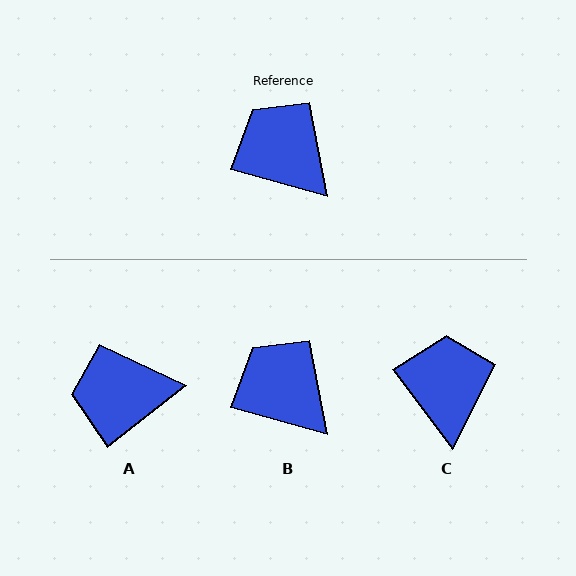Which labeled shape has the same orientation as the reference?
B.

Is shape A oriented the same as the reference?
No, it is off by about 54 degrees.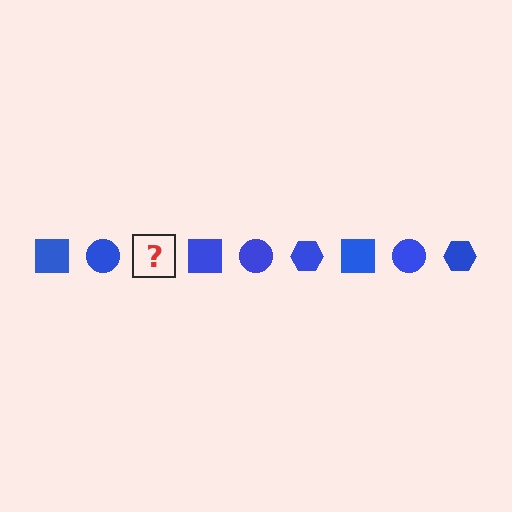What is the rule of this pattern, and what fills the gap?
The rule is that the pattern cycles through square, circle, hexagon shapes in blue. The gap should be filled with a blue hexagon.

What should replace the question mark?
The question mark should be replaced with a blue hexagon.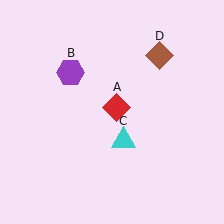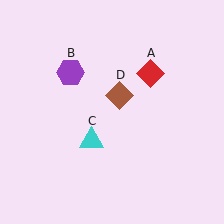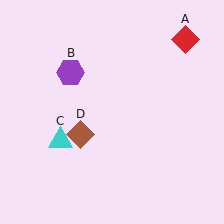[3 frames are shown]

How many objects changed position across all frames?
3 objects changed position: red diamond (object A), cyan triangle (object C), brown diamond (object D).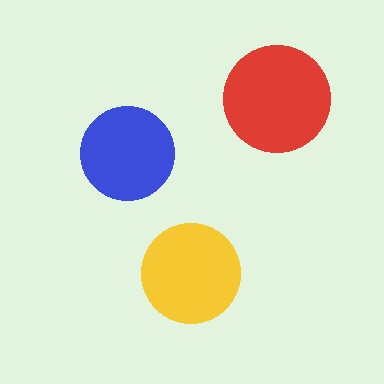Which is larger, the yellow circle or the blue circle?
The yellow one.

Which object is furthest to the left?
The blue circle is leftmost.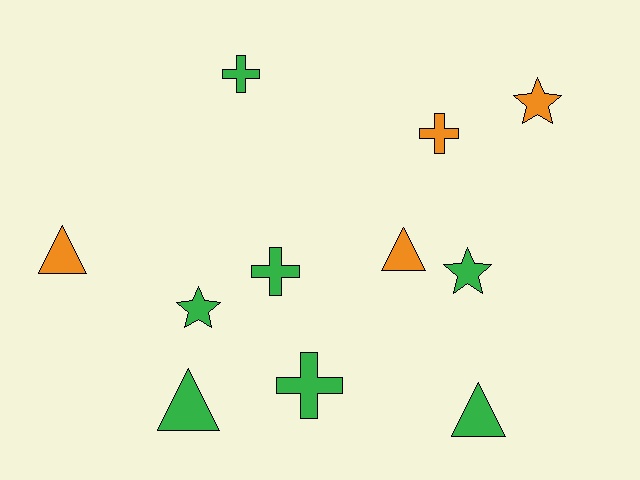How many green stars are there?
There are 2 green stars.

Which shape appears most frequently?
Cross, with 4 objects.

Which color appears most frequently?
Green, with 7 objects.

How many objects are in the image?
There are 11 objects.